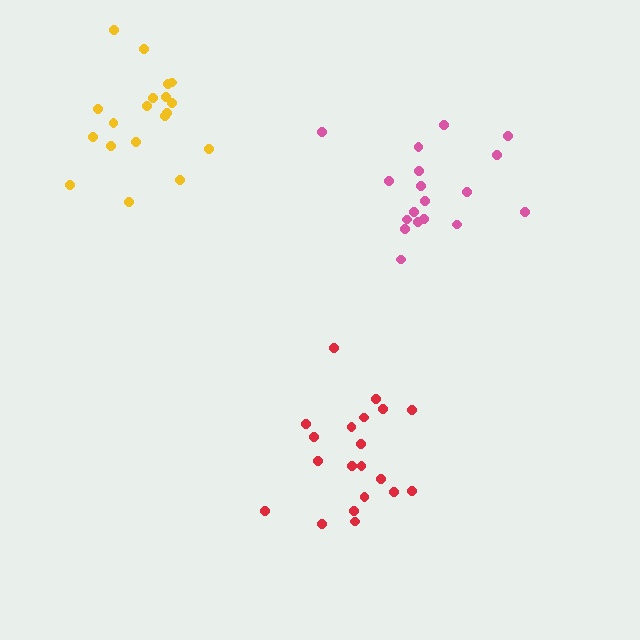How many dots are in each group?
Group 1: 20 dots, Group 2: 19 dots, Group 3: 18 dots (57 total).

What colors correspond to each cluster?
The clusters are colored: red, yellow, pink.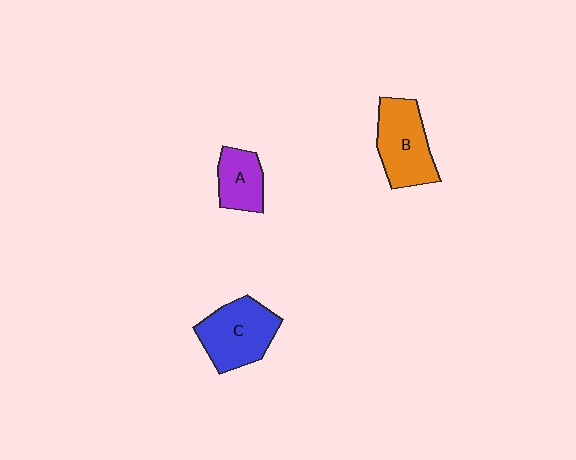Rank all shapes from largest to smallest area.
From largest to smallest: C (blue), B (orange), A (purple).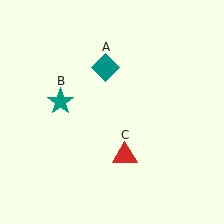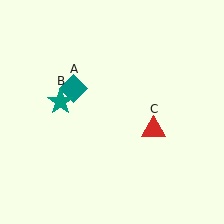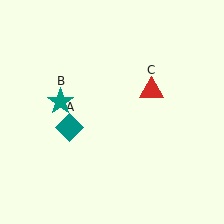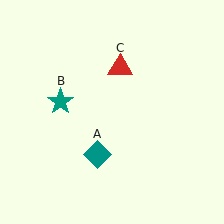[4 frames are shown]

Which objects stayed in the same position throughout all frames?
Teal star (object B) remained stationary.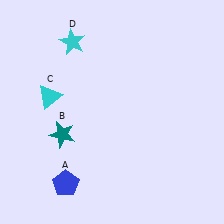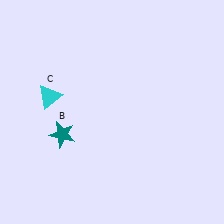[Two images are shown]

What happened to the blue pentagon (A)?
The blue pentagon (A) was removed in Image 2. It was in the bottom-left area of Image 1.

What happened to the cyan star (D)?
The cyan star (D) was removed in Image 2. It was in the top-left area of Image 1.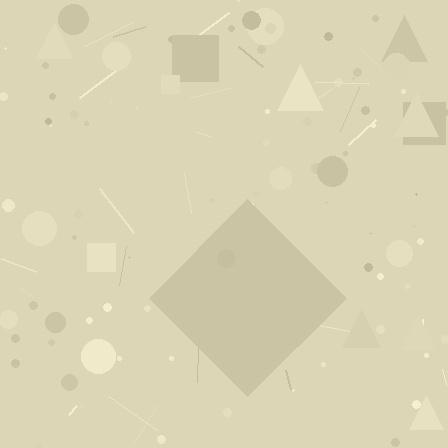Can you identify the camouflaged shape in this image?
The camouflaged shape is a diamond.